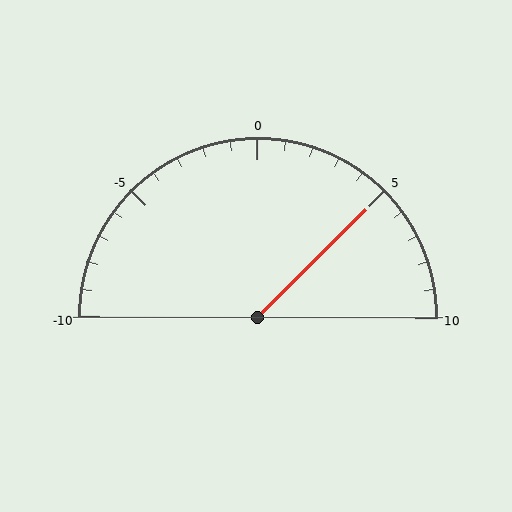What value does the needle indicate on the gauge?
The needle indicates approximately 5.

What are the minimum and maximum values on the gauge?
The gauge ranges from -10 to 10.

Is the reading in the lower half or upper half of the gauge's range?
The reading is in the upper half of the range (-10 to 10).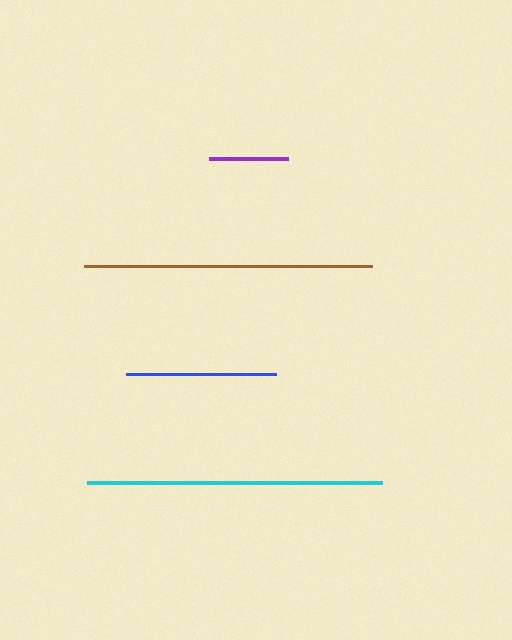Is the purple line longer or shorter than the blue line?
The blue line is longer than the purple line.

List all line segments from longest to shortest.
From longest to shortest: cyan, brown, blue, purple.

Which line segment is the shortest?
The purple line is the shortest at approximately 80 pixels.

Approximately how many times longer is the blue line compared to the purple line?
The blue line is approximately 1.9 times the length of the purple line.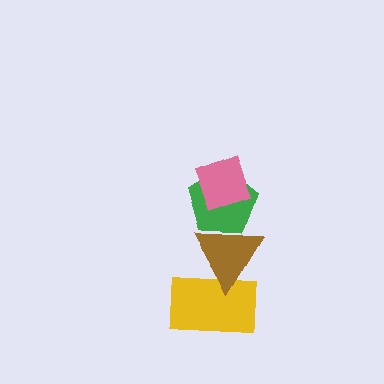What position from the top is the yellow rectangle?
The yellow rectangle is 4th from the top.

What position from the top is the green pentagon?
The green pentagon is 2nd from the top.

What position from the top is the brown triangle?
The brown triangle is 3rd from the top.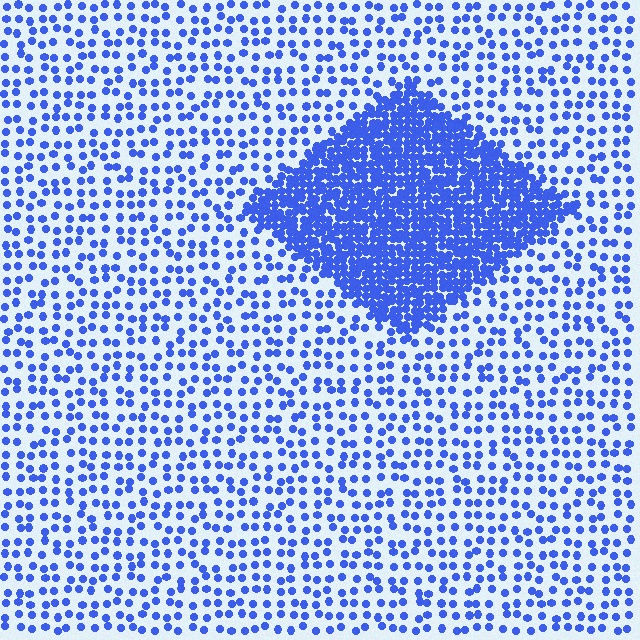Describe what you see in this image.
The image contains small blue elements arranged at two different densities. A diamond-shaped region is visible where the elements are more densely packed than the surrounding area.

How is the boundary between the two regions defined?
The boundary is defined by a change in element density (approximately 3.2x ratio). All elements are the same color, size, and shape.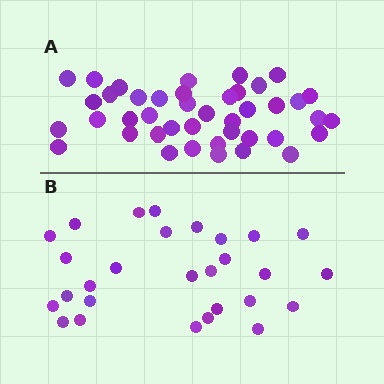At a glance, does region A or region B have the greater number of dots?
Region A (the top region) has more dots.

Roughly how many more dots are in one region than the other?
Region A has approximately 15 more dots than region B.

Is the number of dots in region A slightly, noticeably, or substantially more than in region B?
Region A has substantially more. The ratio is roughly 1.5 to 1.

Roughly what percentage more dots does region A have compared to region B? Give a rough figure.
About 50% more.